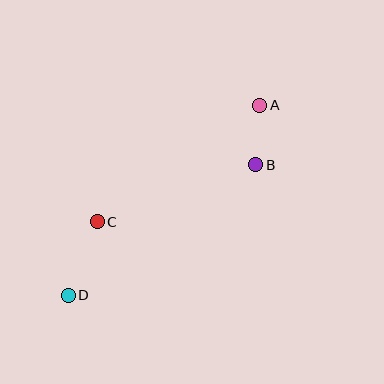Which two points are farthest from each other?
Points A and D are farthest from each other.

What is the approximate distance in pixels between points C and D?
The distance between C and D is approximately 79 pixels.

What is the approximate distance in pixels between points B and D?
The distance between B and D is approximately 228 pixels.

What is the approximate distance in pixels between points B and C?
The distance between B and C is approximately 169 pixels.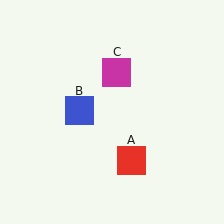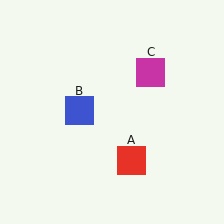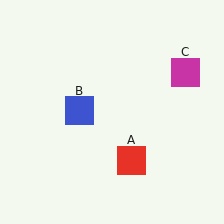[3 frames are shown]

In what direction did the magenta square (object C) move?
The magenta square (object C) moved right.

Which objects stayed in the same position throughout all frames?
Red square (object A) and blue square (object B) remained stationary.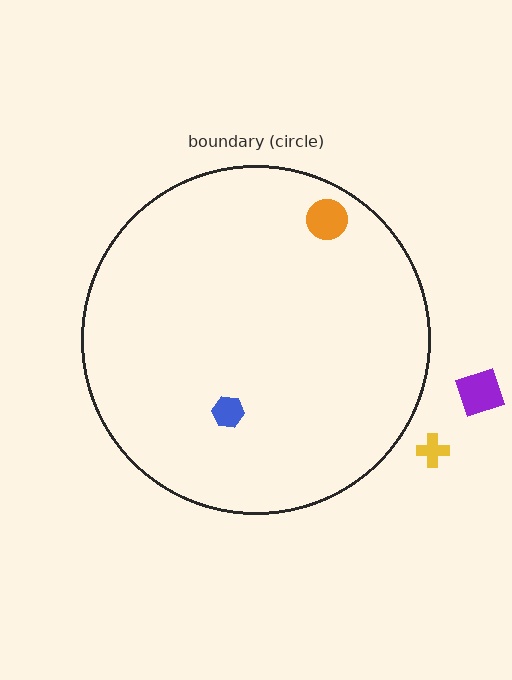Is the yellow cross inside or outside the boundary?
Outside.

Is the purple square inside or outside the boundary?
Outside.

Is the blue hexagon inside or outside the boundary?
Inside.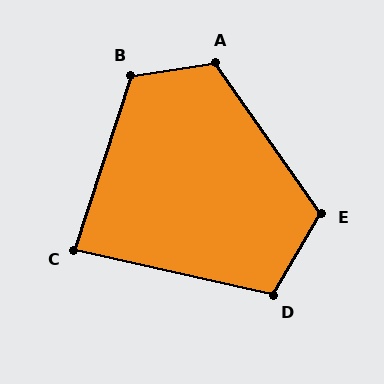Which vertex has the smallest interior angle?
C, at approximately 85 degrees.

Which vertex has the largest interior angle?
B, at approximately 117 degrees.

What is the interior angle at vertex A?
Approximately 116 degrees (obtuse).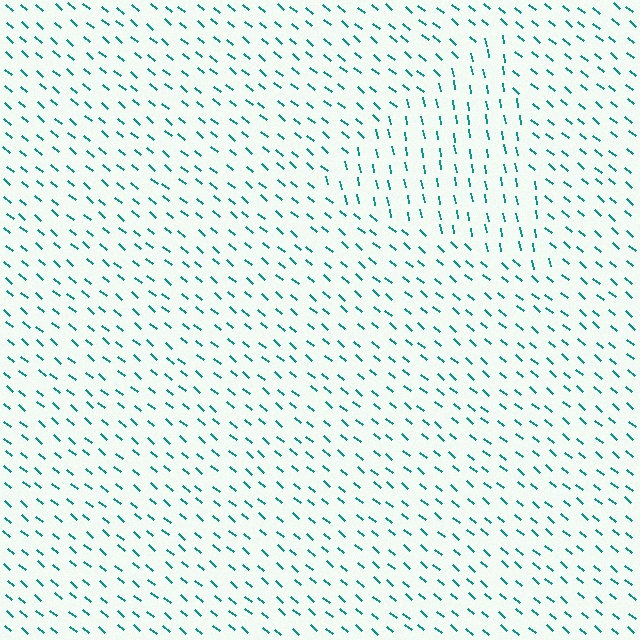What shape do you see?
I see a triangle.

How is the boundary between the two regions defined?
The boundary is defined purely by a change in line orientation (approximately 39 degrees difference). All lines are the same color and thickness.